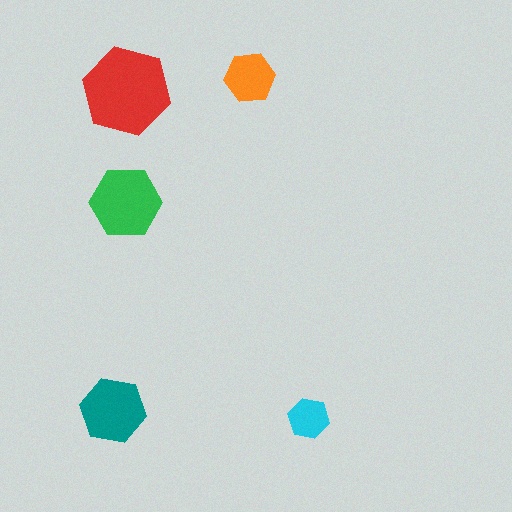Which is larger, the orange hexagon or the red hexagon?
The red one.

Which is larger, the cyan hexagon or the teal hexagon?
The teal one.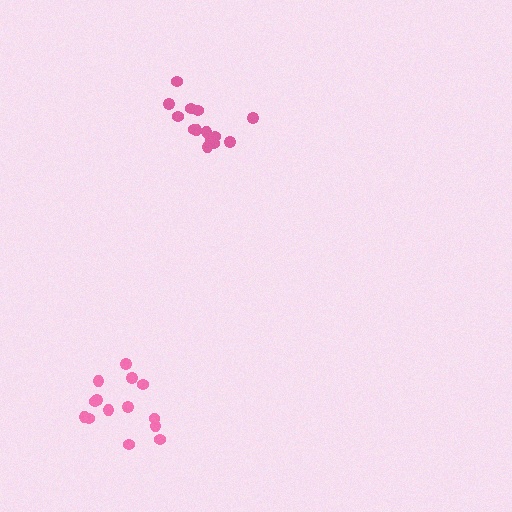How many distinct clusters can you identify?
There are 2 distinct clusters.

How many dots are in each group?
Group 1: 14 dots, Group 2: 15 dots (29 total).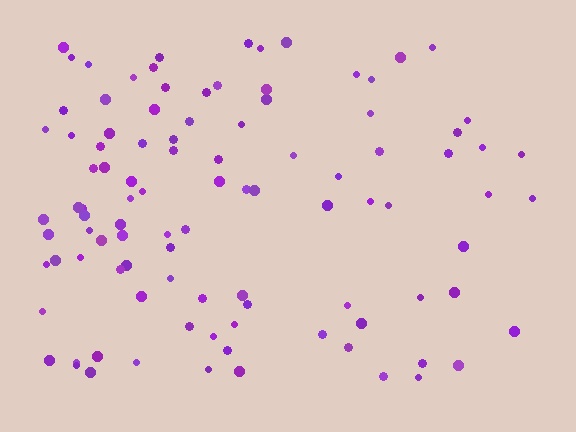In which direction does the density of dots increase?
From right to left, with the left side densest.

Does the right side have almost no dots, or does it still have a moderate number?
Still a moderate number, just noticeably fewer than the left.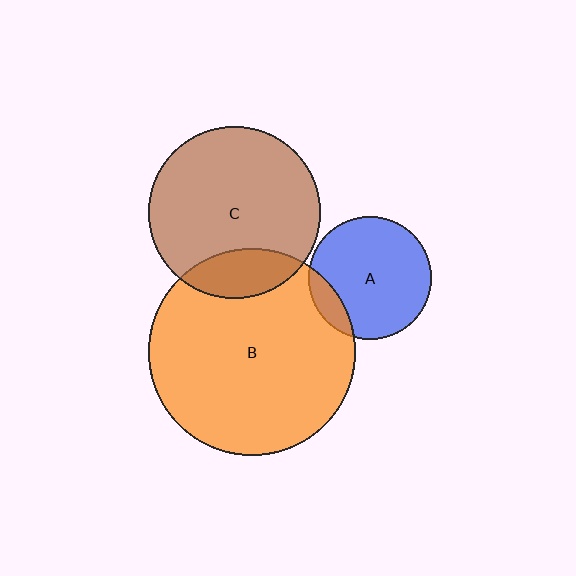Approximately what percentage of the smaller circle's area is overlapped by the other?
Approximately 10%.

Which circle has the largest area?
Circle B (orange).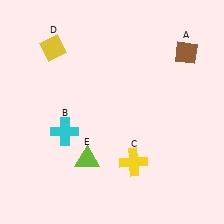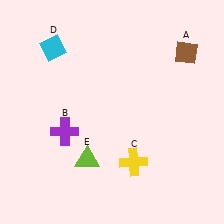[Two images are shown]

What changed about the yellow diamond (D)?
In Image 1, D is yellow. In Image 2, it changed to cyan.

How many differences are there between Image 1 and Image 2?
There are 2 differences between the two images.